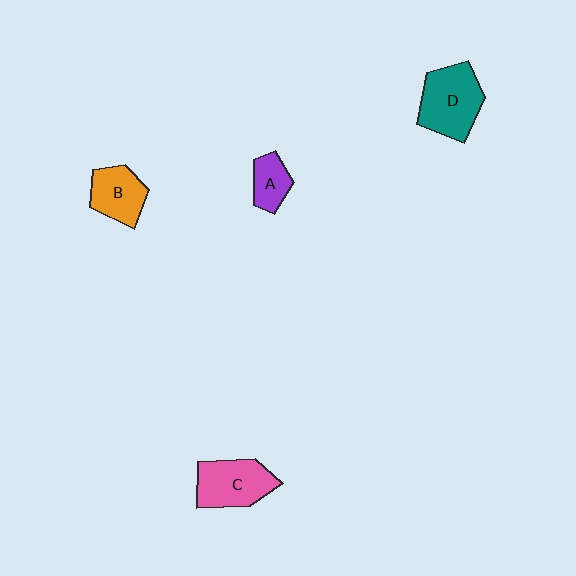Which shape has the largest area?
Shape D (teal).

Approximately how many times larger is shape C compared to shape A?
Approximately 1.9 times.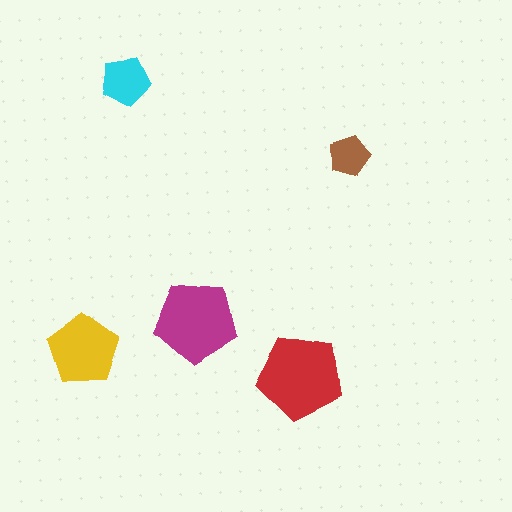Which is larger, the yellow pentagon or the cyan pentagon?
The yellow one.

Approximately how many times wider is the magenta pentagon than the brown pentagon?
About 2 times wider.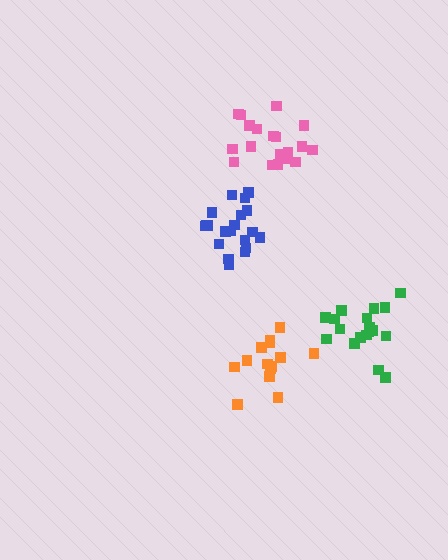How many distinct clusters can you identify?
There are 4 distinct clusters.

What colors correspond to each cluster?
The clusters are colored: blue, pink, orange, green.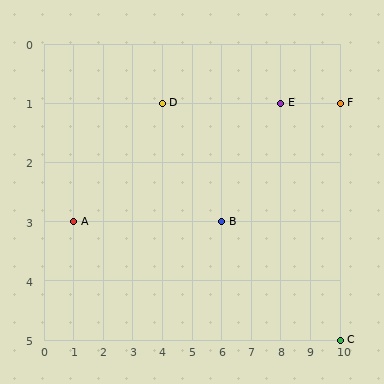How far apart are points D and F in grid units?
Points D and F are 6 columns apart.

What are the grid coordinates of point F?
Point F is at grid coordinates (10, 1).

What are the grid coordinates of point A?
Point A is at grid coordinates (1, 3).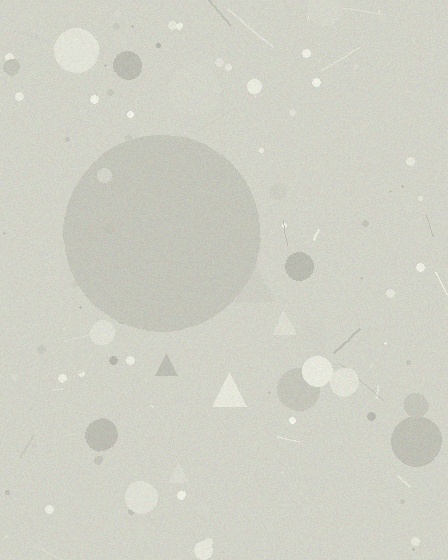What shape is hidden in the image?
A circle is hidden in the image.